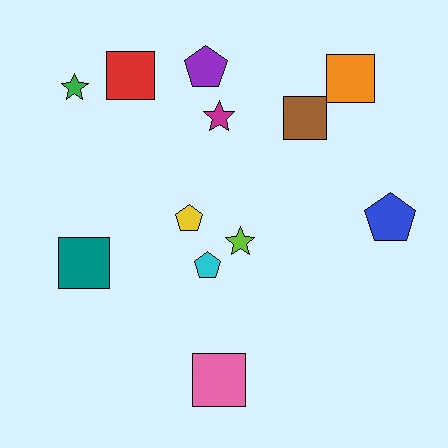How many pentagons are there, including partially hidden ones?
There are 4 pentagons.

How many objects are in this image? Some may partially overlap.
There are 12 objects.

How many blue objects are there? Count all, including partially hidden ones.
There is 1 blue object.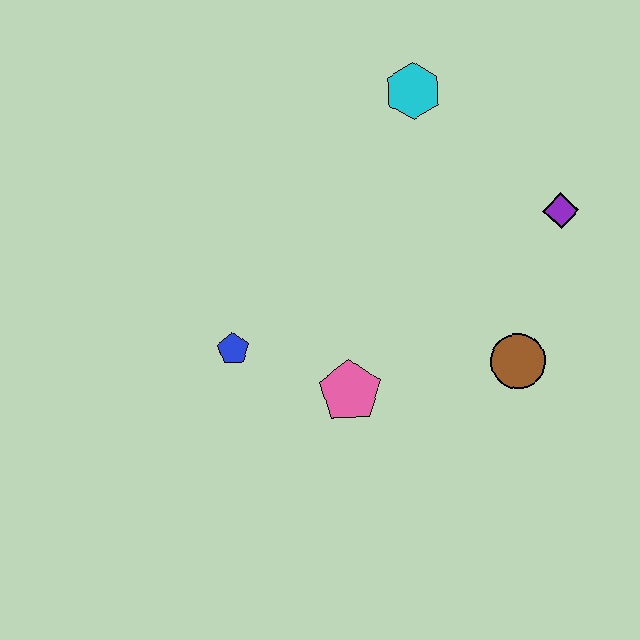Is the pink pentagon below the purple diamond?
Yes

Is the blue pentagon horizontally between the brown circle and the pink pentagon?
No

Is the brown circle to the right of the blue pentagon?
Yes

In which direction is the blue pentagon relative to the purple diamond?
The blue pentagon is to the left of the purple diamond.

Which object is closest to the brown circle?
The purple diamond is closest to the brown circle.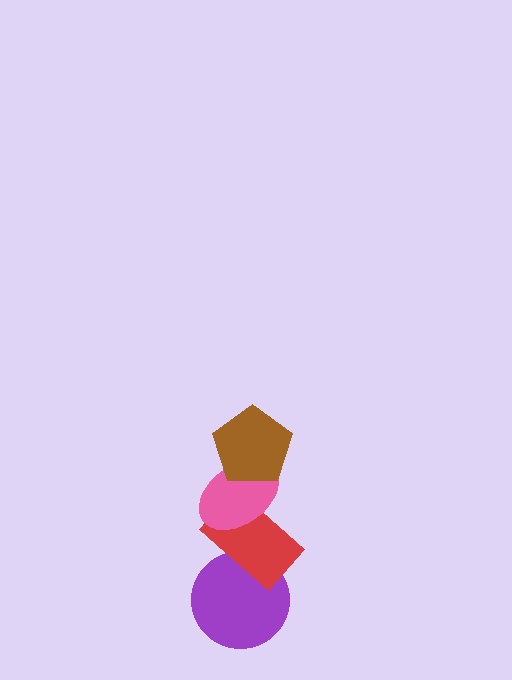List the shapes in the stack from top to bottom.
From top to bottom: the brown pentagon, the pink ellipse, the red rectangle, the purple circle.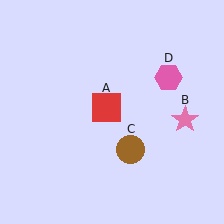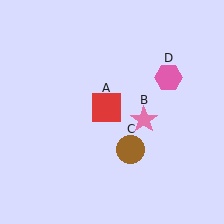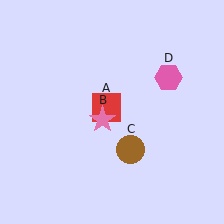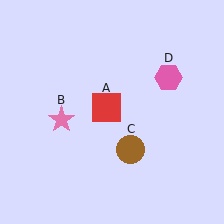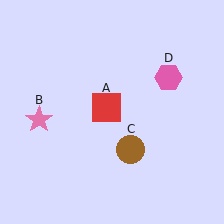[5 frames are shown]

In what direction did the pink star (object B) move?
The pink star (object B) moved left.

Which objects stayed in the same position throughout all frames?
Red square (object A) and brown circle (object C) and pink hexagon (object D) remained stationary.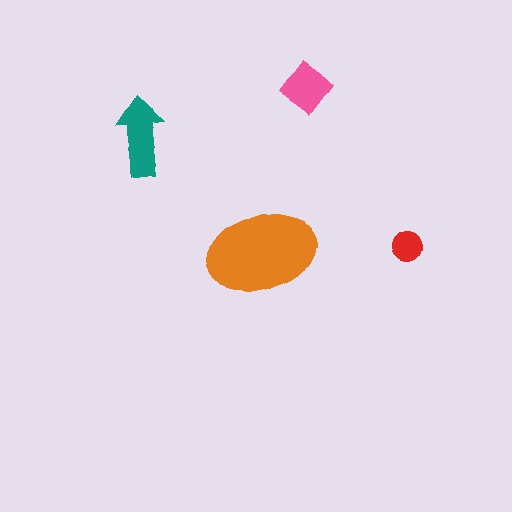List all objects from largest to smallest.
The orange ellipse, the teal arrow, the pink diamond, the red circle.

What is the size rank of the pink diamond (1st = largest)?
3rd.